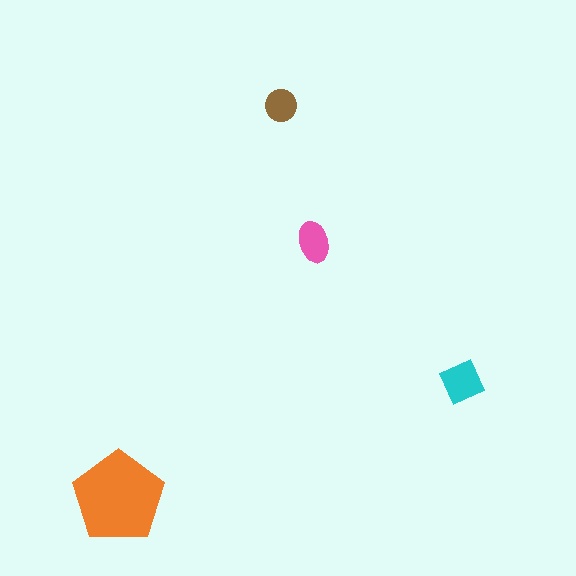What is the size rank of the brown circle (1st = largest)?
4th.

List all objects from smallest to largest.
The brown circle, the pink ellipse, the cyan square, the orange pentagon.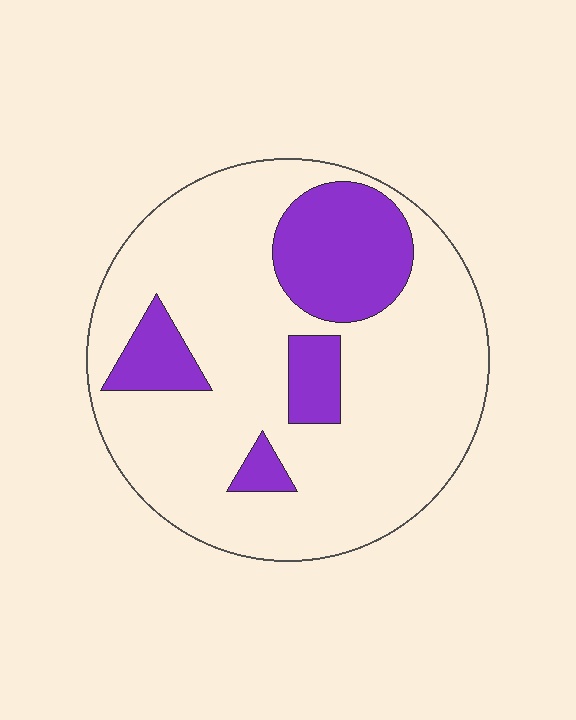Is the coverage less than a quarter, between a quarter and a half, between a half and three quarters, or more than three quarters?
Less than a quarter.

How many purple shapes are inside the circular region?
4.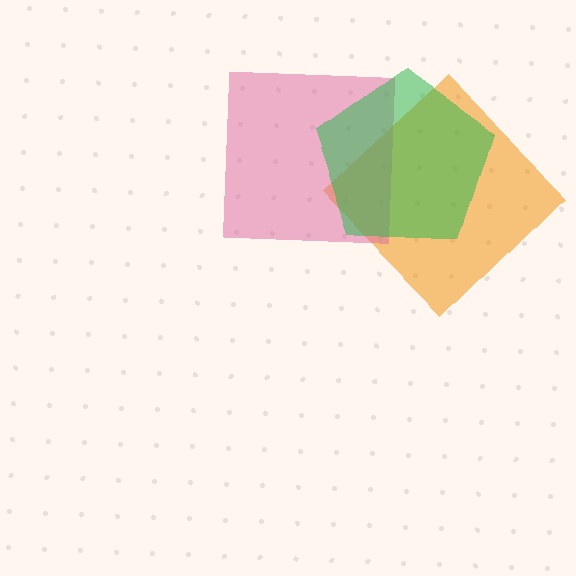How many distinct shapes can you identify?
There are 3 distinct shapes: an orange diamond, a pink square, a green pentagon.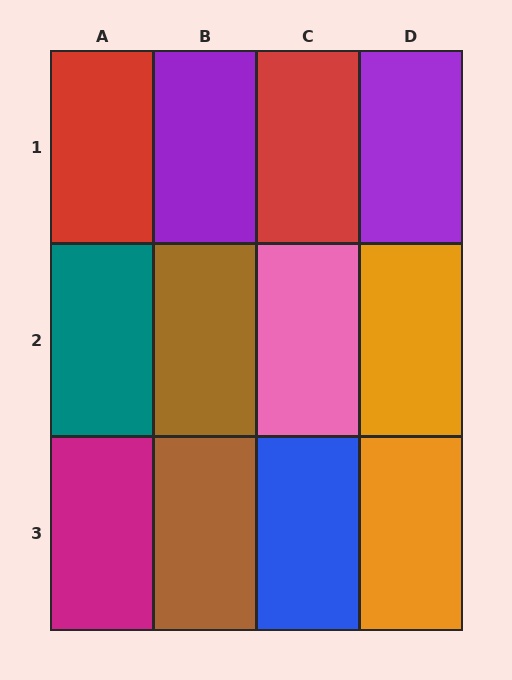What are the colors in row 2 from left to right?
Teal, brown, pink, orange.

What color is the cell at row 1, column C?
Red.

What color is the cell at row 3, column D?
Orange.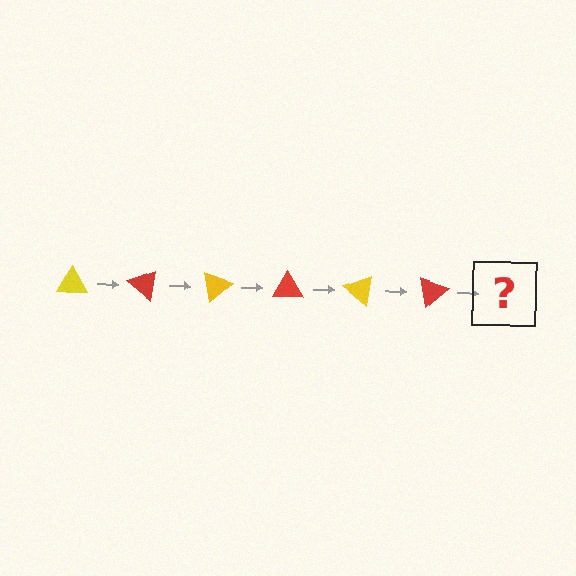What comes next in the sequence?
The next element should be a yellow triangle, rotated 240 degrees from the start.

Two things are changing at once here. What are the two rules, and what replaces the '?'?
The two rules are that it rotates 40 degrees each step and the color cycles through yellow and red. The '?' should be a yellow triangle, rotated 240 degrees from the start.